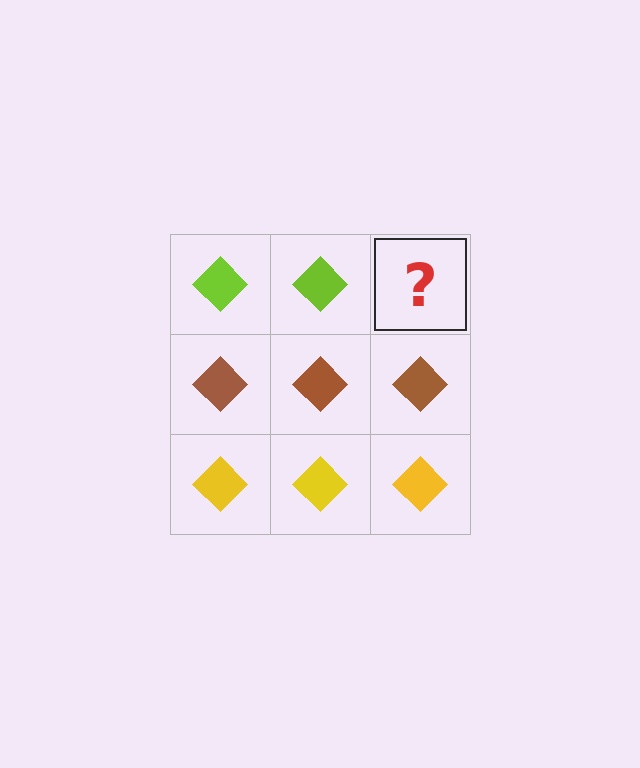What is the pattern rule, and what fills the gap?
The rule is that each row has a consistent color. The gap should be filled with a lime diamond.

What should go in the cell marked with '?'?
The missing cell should contain a lime diamond.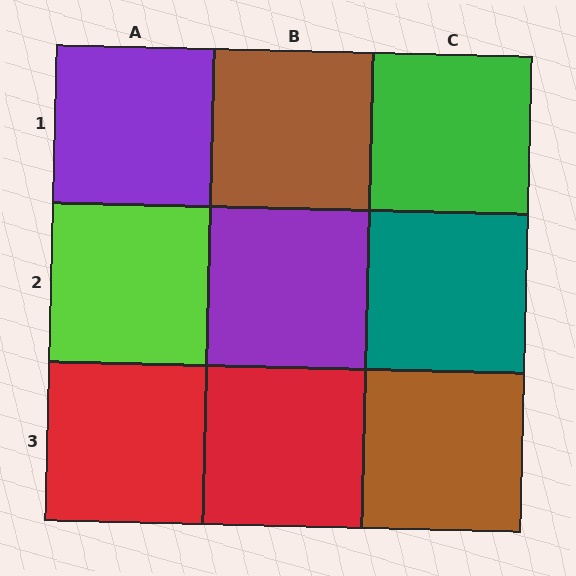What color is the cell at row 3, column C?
Brown.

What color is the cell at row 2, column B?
Purple.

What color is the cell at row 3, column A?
Red.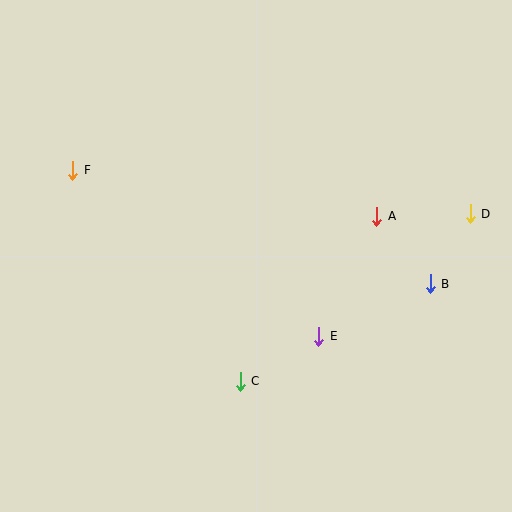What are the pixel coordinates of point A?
Point A is at (377, 216).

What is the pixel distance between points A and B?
The distance between A and B is 86 pixels.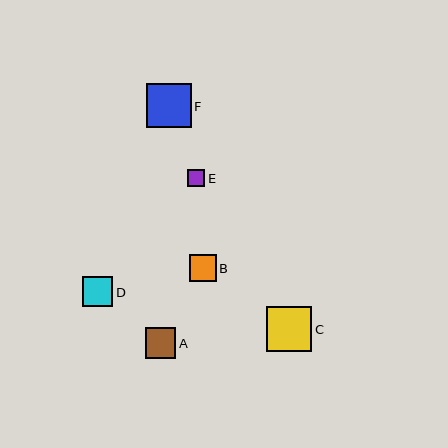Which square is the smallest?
Square E is the smallest with a size of approximately 17 pixels.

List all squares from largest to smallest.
From largest to smallest: C, F, A, D, B, E.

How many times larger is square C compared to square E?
Square C is approximately 2.7 times the size of square E.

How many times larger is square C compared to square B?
Square C is approximately 1.7 times the size of square B.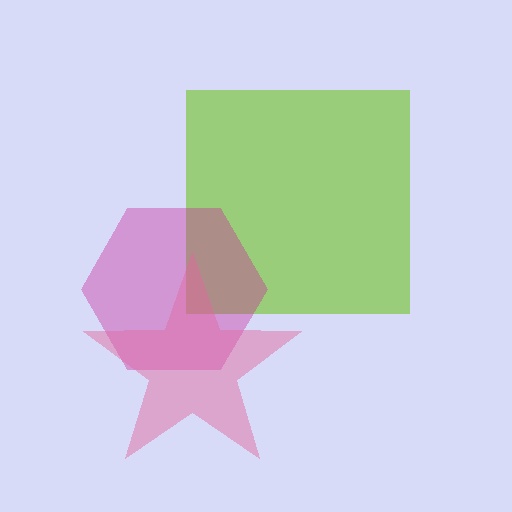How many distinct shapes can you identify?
There are 3 distinct shapes: a lime square, a magenta hexagon, a pink star.